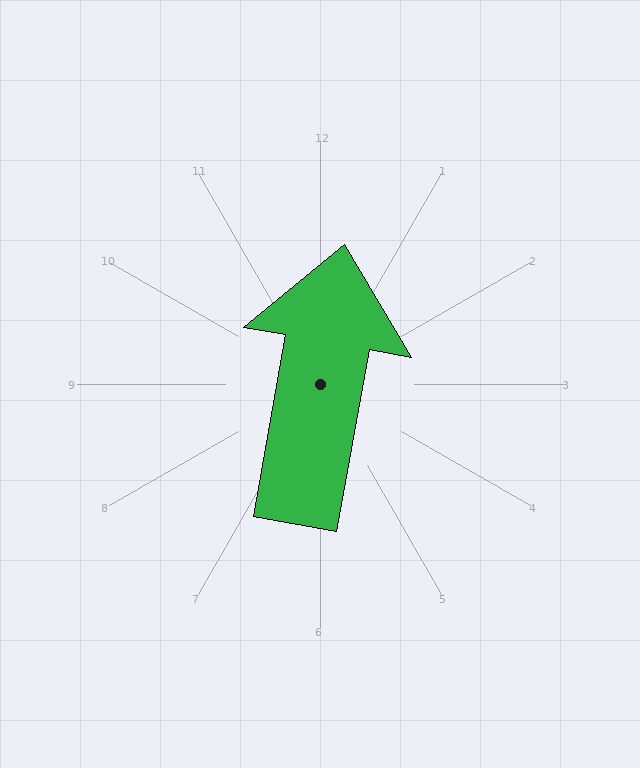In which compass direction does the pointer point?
North.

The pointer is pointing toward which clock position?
Roughly 12 o'clock.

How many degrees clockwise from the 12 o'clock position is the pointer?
Approximately 10 degrees.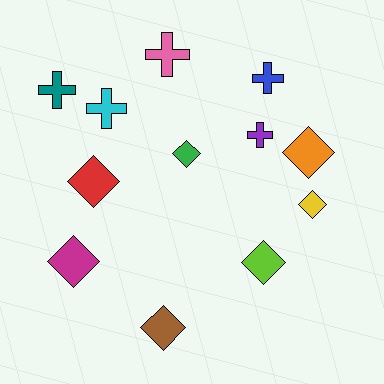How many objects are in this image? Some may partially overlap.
There are 12 objects.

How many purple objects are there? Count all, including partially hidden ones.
There is 1 purple object.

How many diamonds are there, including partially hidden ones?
There are 7 diamonds.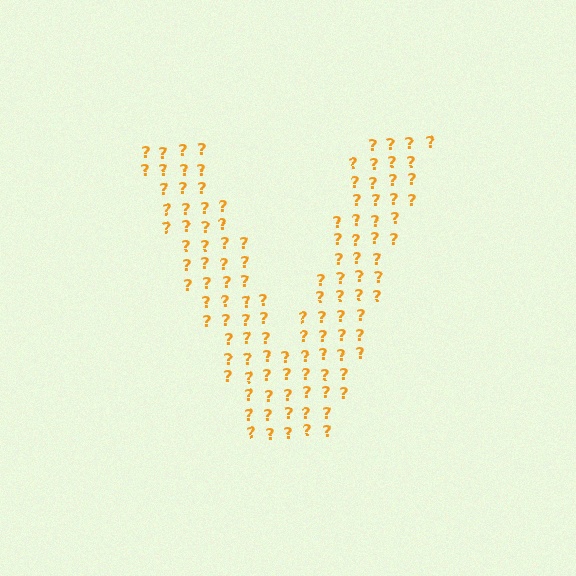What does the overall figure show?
The overall figure shows the letter V.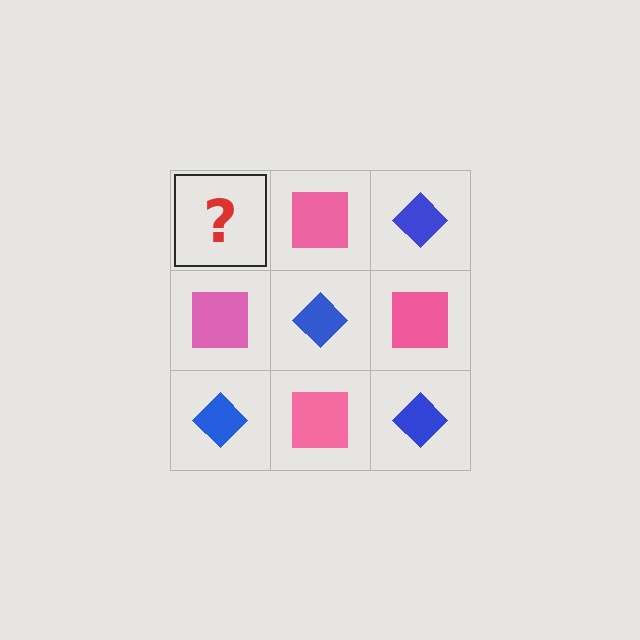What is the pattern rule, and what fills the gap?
The rule is that it alternates blue diamond and pink square in a checkerboard pattern. The gap should be filled with a blue diamond.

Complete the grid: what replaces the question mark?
The question mark should be replaced with a blue diamond.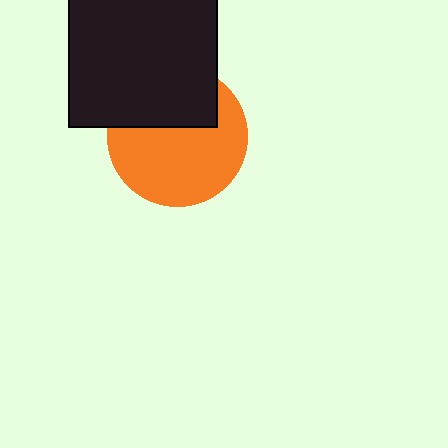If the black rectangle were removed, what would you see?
You would see the complete orange circle.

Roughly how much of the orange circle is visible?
About half of it is visible (roughly 64%).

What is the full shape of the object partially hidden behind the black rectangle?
The partially hidden object is an orange circle.